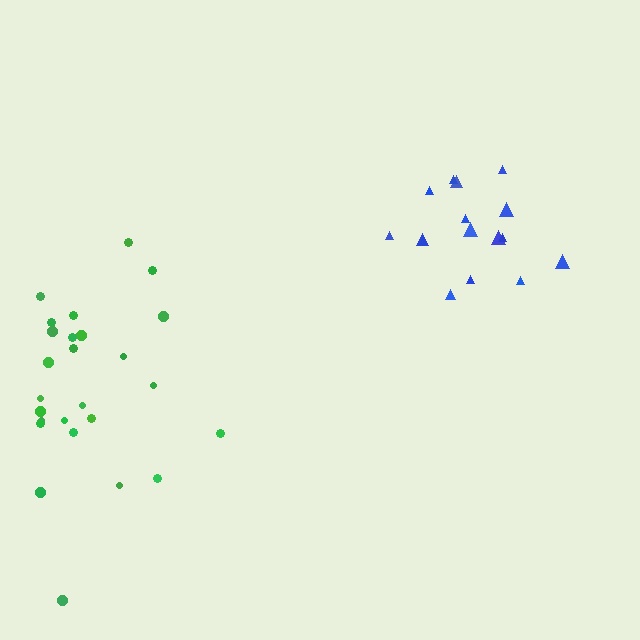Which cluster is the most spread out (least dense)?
Green.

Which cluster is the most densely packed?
Blue.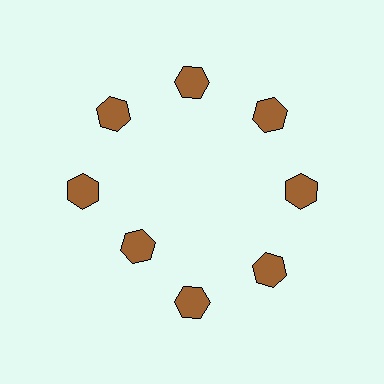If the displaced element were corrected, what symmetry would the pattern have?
It would have 8-fold rotational symmetry — the pattern would map onto itself every 45 degrees.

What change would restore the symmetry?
The symmetry would be restored by moving it outward, back onto the ring so that all 8 hexagons sit at equal angles and equal distance from the center.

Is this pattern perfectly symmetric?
No. The 8 brown hexagons are arranged in a ring, but one element near the 8 o'clock position is pulled inward toward the center, breaking the 8-fold rotational symmetry.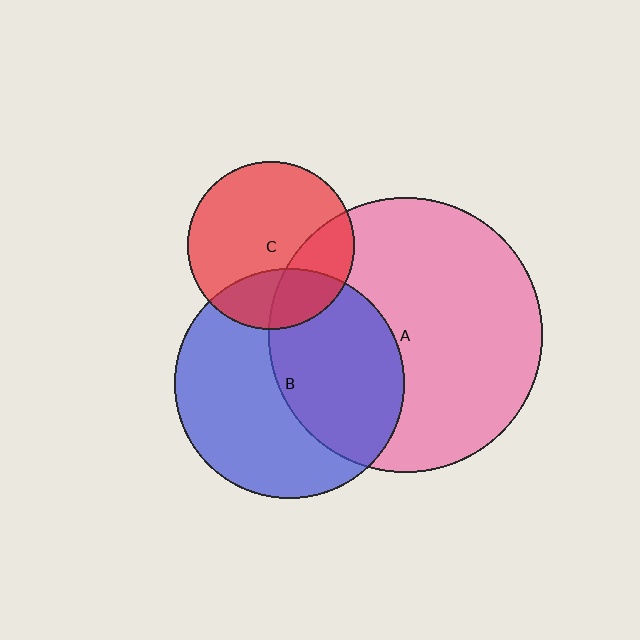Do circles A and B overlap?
Yes.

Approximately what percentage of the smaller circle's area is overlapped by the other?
Approximately 45%.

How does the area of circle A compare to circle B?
Approximately 1.4 times.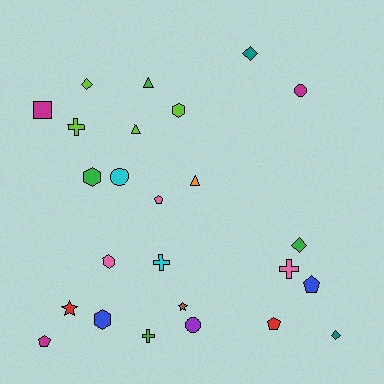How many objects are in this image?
There are 25 objects.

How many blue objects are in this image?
There are 2 blue objects.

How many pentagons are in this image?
There are 4 pentagons.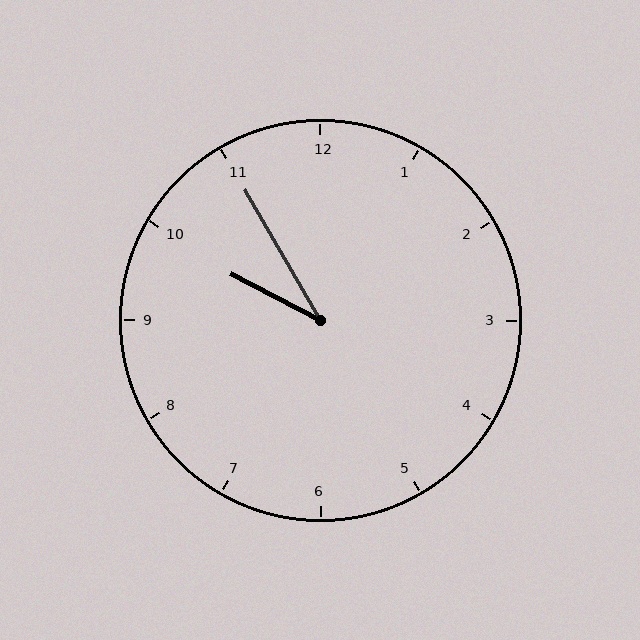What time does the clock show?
9:55.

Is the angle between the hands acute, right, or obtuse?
It is acute.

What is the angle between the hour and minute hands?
Approximately 32 degrees.